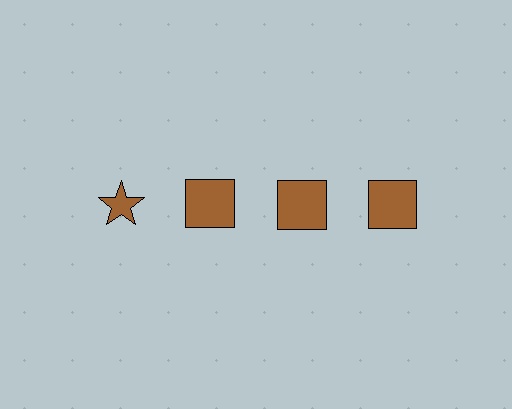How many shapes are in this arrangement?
There are 4 shapes arranged in a grid pattern.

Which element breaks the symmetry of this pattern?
The brown star in the top row, leftmost column breaks the symmetry. All other shapes are brown squares.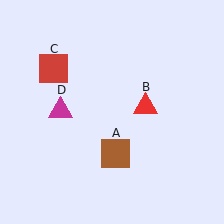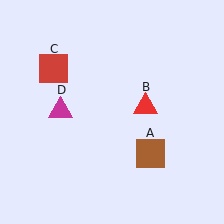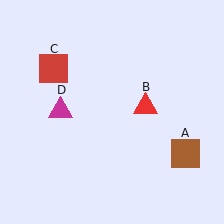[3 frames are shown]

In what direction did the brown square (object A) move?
The brown square (object A) moved right.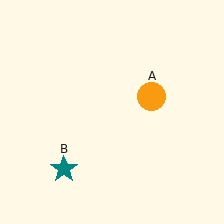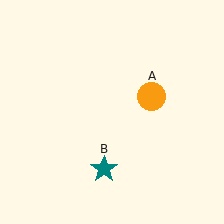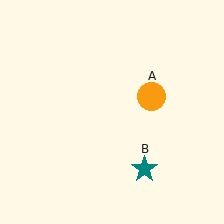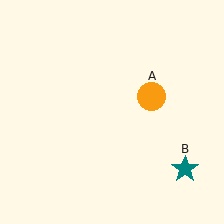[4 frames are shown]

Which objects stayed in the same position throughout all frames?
Orange circle (object A) remained stationary.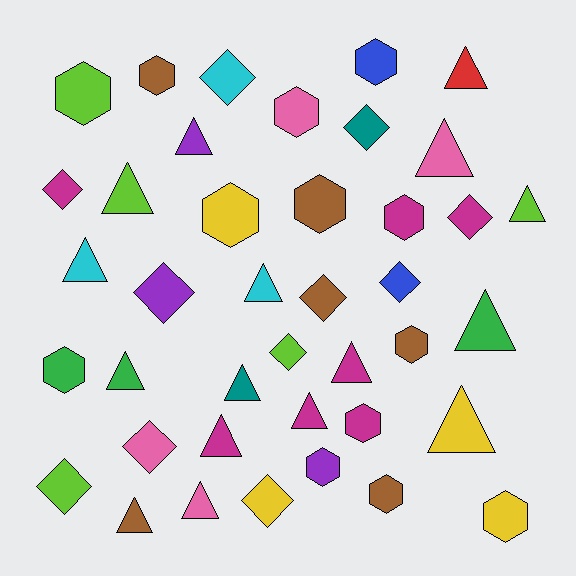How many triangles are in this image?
There are 16 triangles.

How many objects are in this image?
There are 40 objects.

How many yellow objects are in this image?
There are 4 yellow objects.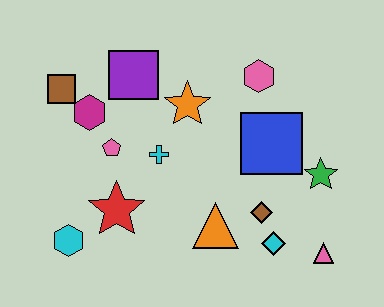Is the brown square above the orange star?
Yes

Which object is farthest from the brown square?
The pink triangle is farthest from the brown square.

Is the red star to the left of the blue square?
Yes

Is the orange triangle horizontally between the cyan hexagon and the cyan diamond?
Yes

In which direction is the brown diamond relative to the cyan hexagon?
The brown diamond is to the right of the cyan hexagon.